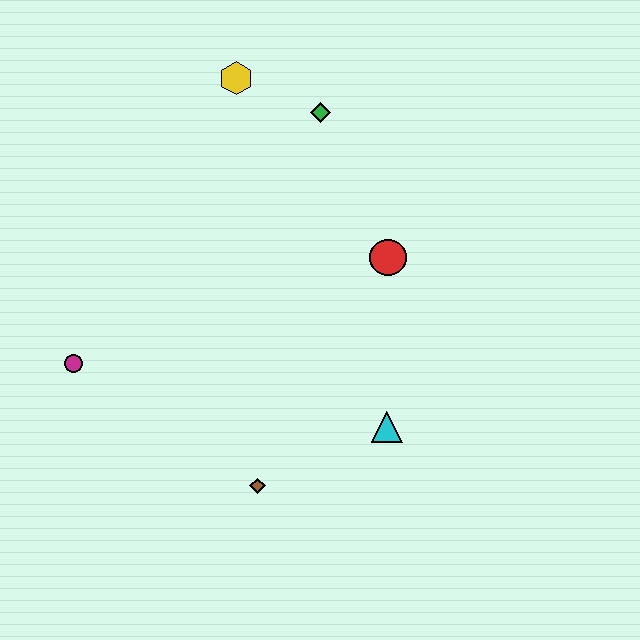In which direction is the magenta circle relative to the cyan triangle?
The magenta circle is to the left of the cyan triangle.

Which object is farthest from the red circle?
The magenta circle is farthest from the red circle.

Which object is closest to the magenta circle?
The brown diamond is closest to the magenta circle.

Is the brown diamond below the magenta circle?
Yes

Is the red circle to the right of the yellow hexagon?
Yes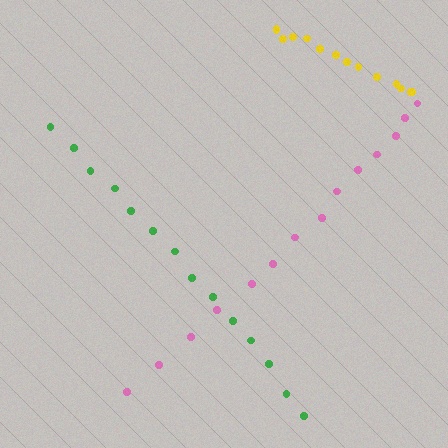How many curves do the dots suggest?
There are 3 distinct paths.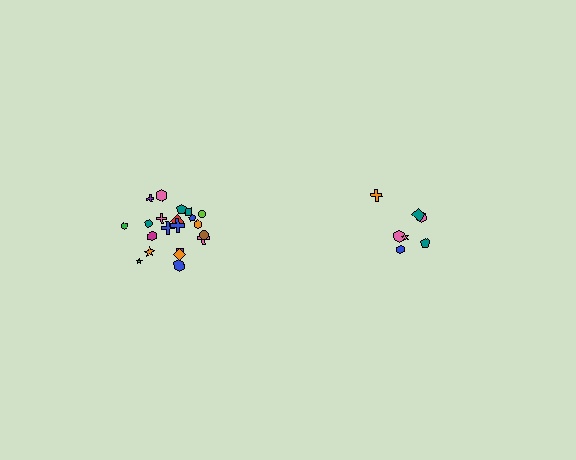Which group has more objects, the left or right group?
The left group.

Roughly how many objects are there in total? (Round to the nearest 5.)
Roughly 30 objects in total.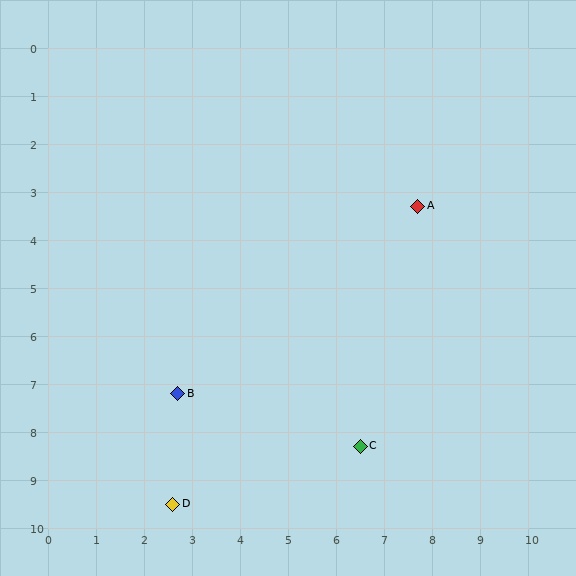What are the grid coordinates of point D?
Point D is at approximately (2.6, 9.5).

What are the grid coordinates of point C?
Point C is at approximately (6.5, 8.3).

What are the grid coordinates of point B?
Point B is at approximately (2.7, 7.2).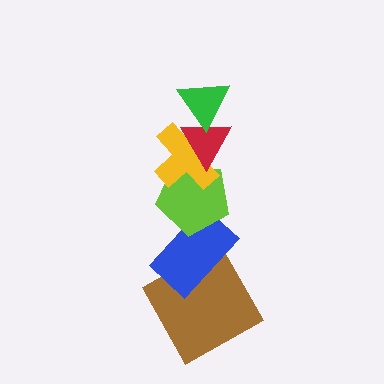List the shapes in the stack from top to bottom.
From top to bottom: the green triangle, the red triangle, the yellow cross, the lime pentagon, the blue rectangle, the brown square.